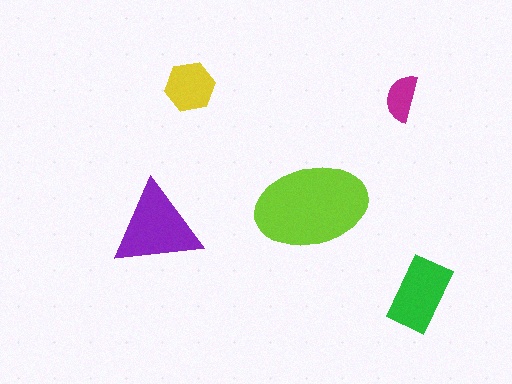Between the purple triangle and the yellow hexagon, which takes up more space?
The purple triangle.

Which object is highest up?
The yellow hexagon is topmost.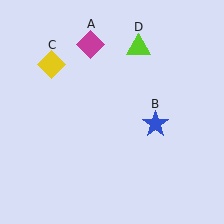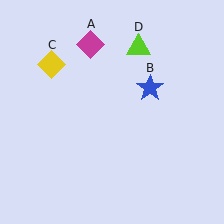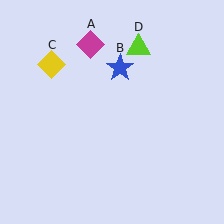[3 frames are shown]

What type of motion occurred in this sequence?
The blue star (object B) rotated counterclockwise around the center of the scene.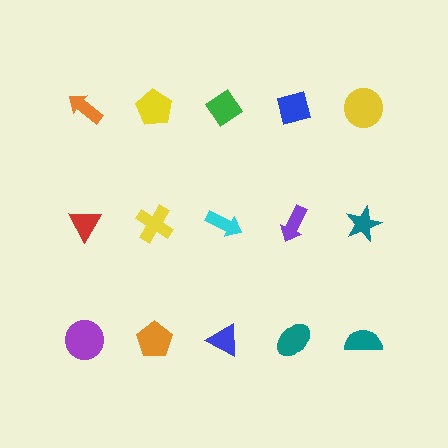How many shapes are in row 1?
5 shapes.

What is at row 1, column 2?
A yellow pentagon.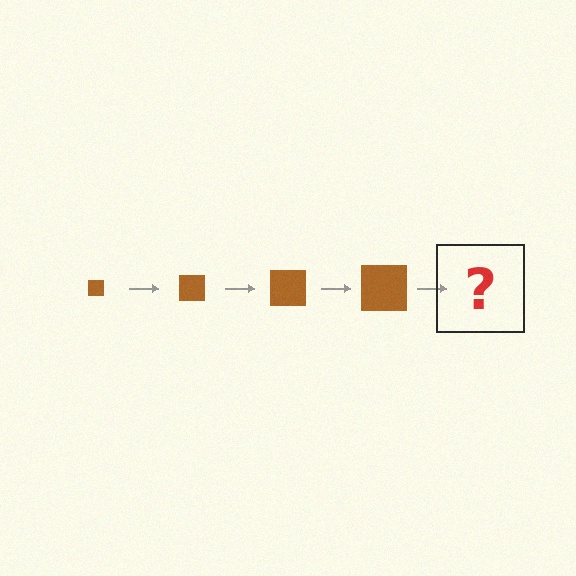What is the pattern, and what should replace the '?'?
The pattern is that the square gets progressively larger each step. The '?' should be a brown square, larger than the previous one.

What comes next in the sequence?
The next element should be a brown square, larger than the previous one.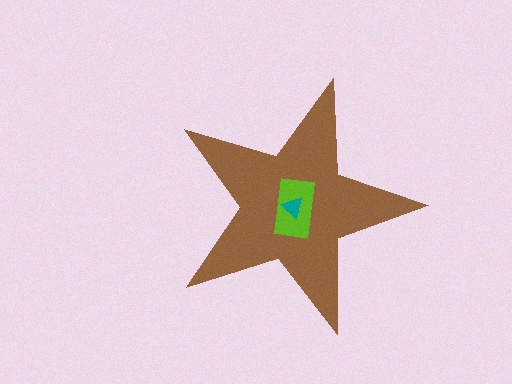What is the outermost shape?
The brown star.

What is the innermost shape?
The teal triangle.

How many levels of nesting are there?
3.